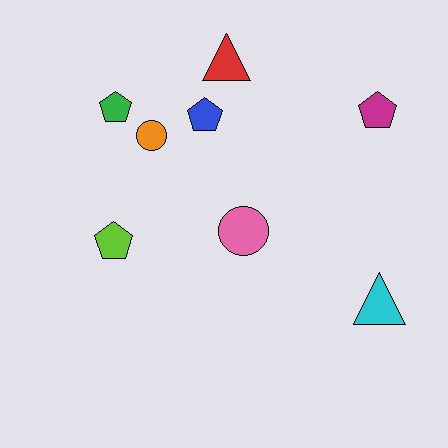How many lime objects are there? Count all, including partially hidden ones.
There is 1 lime object.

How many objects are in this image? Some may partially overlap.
There are 8 objects.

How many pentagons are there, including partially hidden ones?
There are 4 pentagons.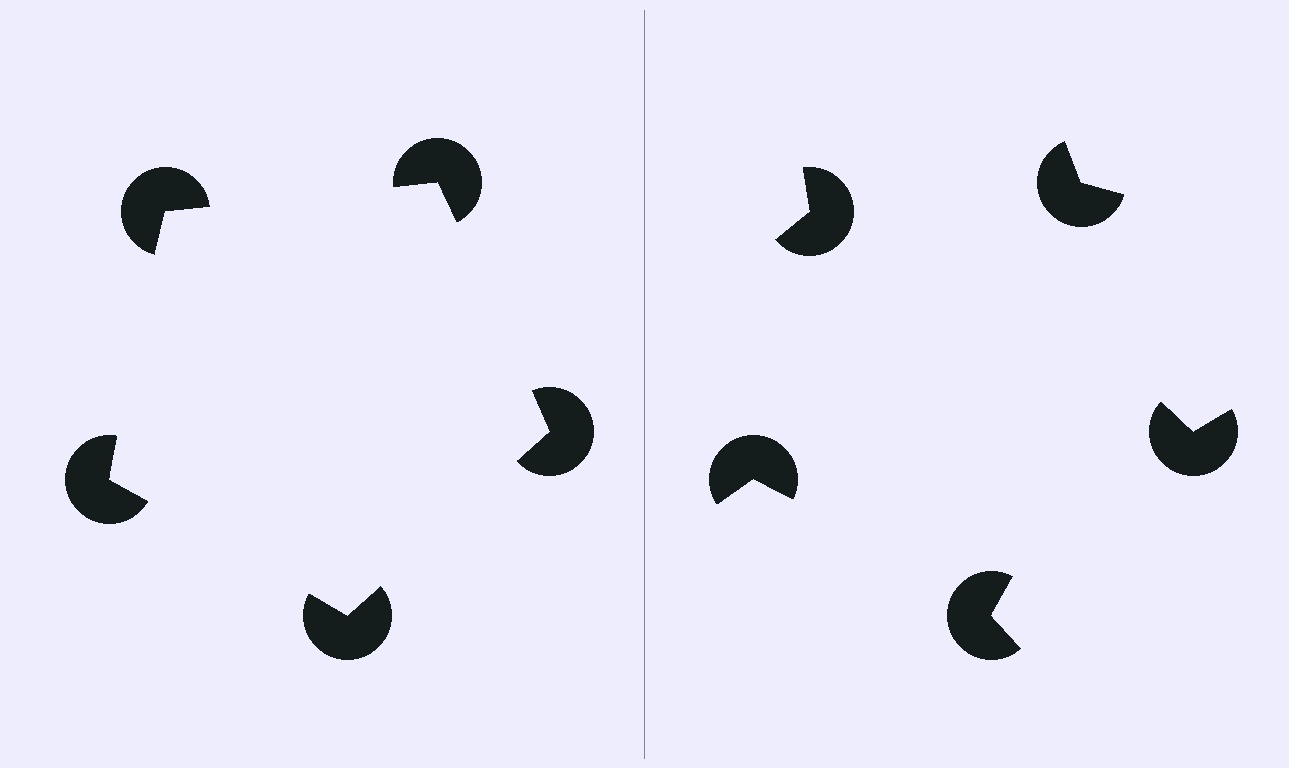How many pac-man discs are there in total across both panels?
10 — 5 on each side.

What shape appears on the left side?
An illusory pentagon.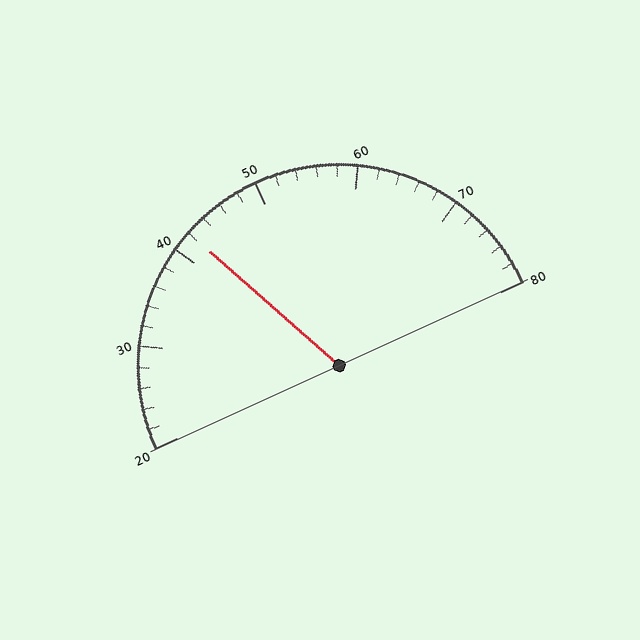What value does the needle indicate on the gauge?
The needle indicates approximately 42.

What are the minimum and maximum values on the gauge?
The gauge ranges from 20 to 80.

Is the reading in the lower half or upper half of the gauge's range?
The reading is in the lower half of the range (20 to 80).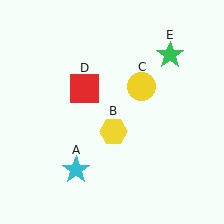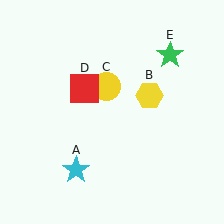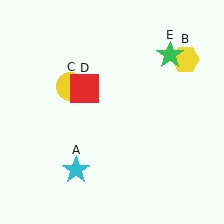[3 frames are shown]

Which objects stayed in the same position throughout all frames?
Cyan star (object A) and red square (object D) and green star (object E) remained stationary.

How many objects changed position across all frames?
2 objects changed position: yellow hexagon (object B), yellow circle (object C).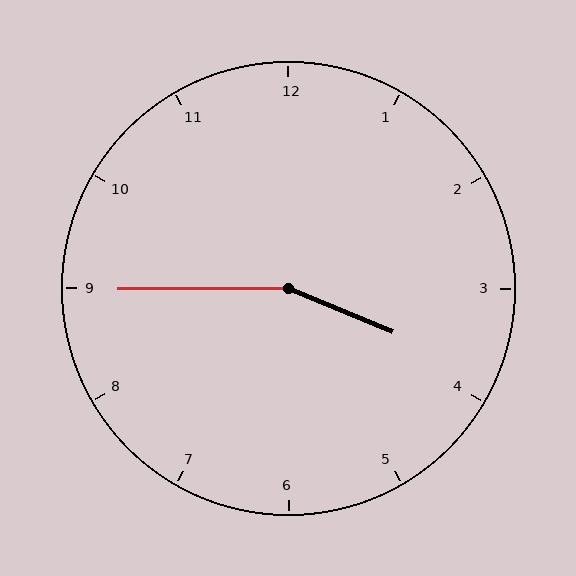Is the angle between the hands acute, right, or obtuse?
It is obtuse.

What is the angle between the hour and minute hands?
Approximately 158 degrees.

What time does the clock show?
3:45.